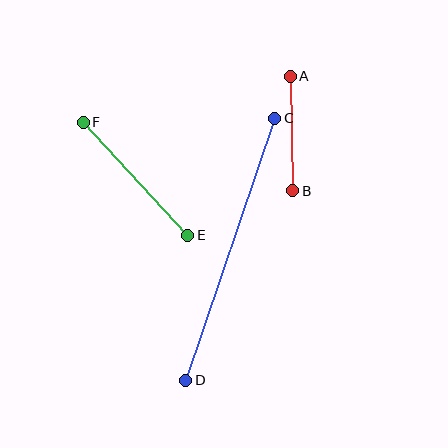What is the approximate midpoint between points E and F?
The midpoint is at approximately (136, 179) pixels.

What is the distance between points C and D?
The distance is approximately 277 pixels.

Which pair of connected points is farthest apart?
Points C and D are farthest apart.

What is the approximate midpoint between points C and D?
The midpoint is at approximately (230, 249) pixels.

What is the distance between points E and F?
The distance is approximately 154 pixels.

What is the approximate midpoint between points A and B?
The midpoint is at approximately (291, 134) pixels.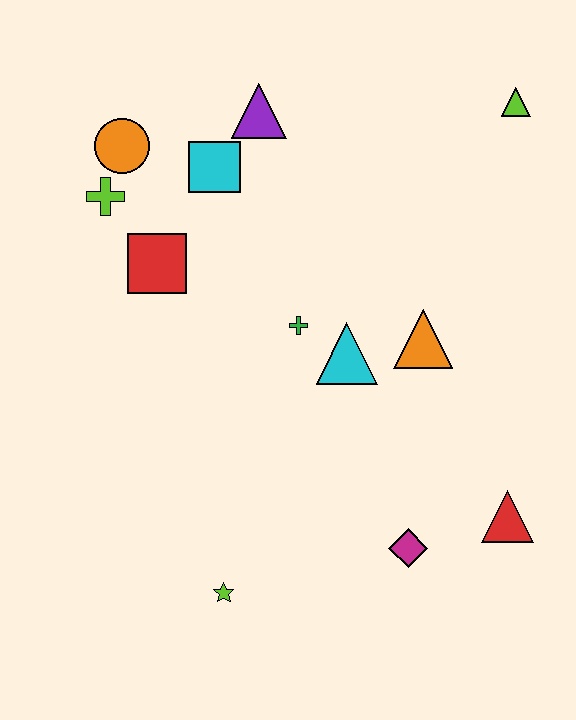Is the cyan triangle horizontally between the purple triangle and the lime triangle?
Yes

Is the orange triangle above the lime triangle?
No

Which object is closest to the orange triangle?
The cyan triangle is closest to the orange triangle.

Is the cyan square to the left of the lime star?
Yes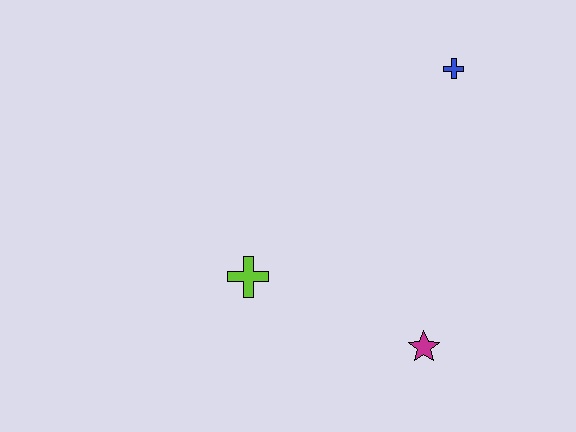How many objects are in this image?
There are 3 objects.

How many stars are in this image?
There is 1 star.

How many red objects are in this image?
There are no red objects.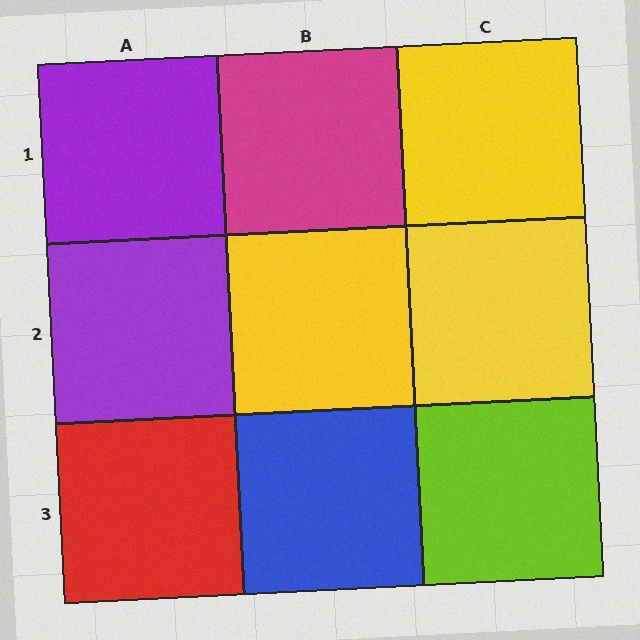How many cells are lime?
1 cell is lime.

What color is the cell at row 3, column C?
Lime.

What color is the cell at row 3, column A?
Red.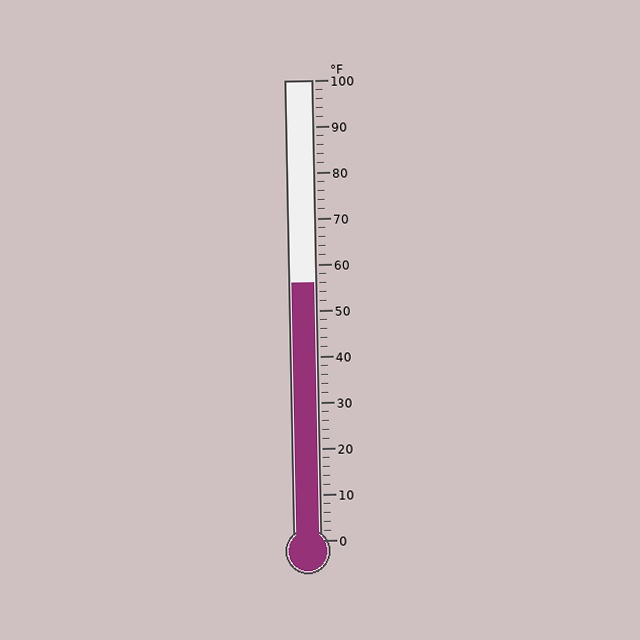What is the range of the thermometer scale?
The thermometer scale ranges from 0°F to 100°F.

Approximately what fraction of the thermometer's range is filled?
The thermometer is filled to approximately 55% of its range.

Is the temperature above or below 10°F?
The temperature is above 10°F.